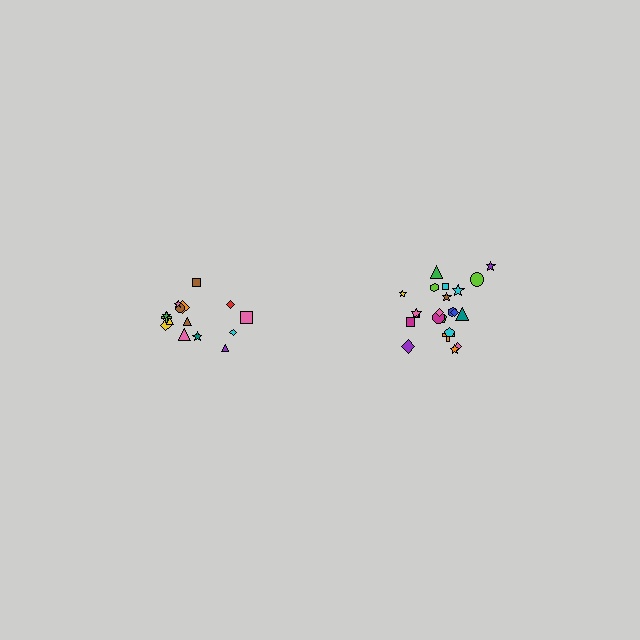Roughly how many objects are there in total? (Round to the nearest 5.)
Roughly 35 objects in total.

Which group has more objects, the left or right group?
The right group.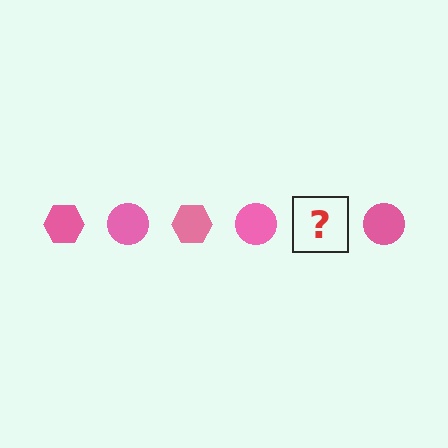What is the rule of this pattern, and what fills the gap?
The rule is that the pattern cycles through hexagon, circle shapes in pink. The gap should be filled with a pink hexagon.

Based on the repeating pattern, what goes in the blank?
The blank should be a pink hexagon.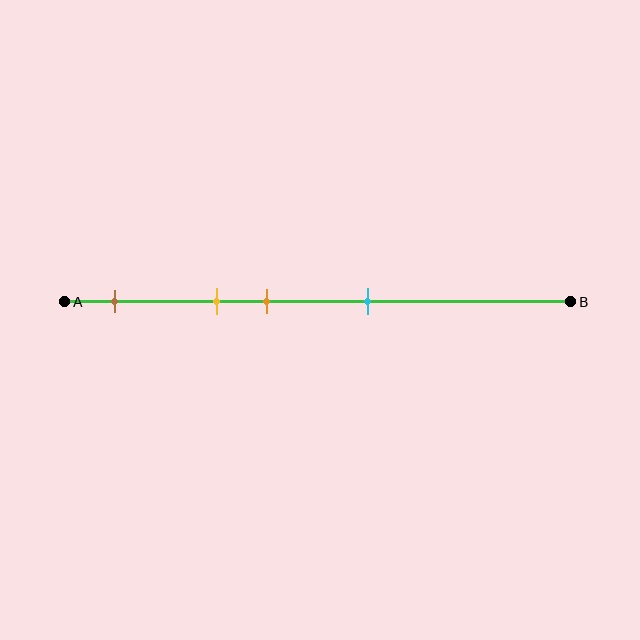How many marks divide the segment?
There are 4 marks dividing the segment.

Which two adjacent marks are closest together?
The yellow and orange marks are the closest adjacent pair.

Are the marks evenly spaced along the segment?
No, the marks are not evenly spaced.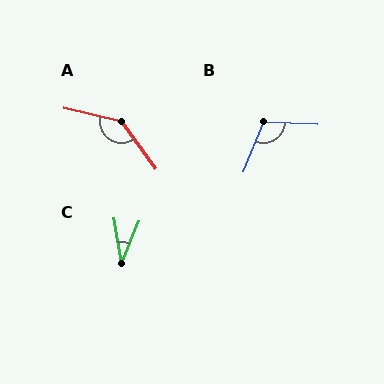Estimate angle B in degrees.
Approximately 110 degrees.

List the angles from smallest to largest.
C (31°), B (110°), A (139°).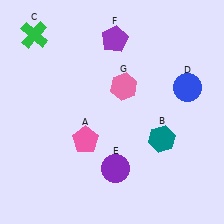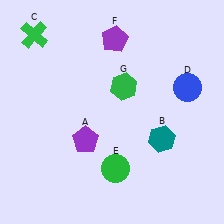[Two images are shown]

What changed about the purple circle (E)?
In Image 1, E is purple. In Image 2, it changed to green.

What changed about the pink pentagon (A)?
In Image 1, A is pink. In Image 2, it changed to purple.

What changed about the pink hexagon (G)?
In Image 1, G is pink. In Image 2, it changed to green.